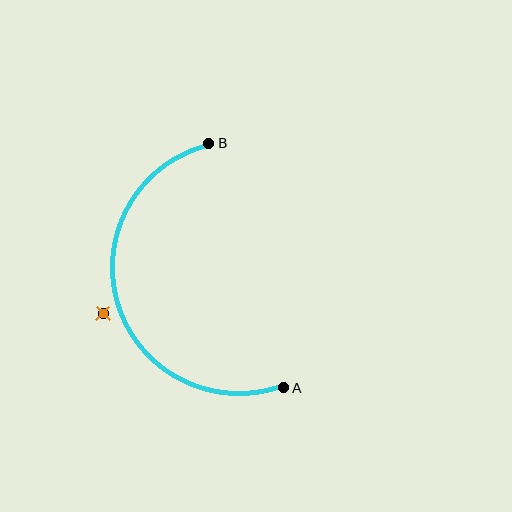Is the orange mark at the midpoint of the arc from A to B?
No — the orange mark does not lie on the arc at all. It sits slightly outside the curve.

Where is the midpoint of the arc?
The arc midpoint is the point on the curve farthest from the straight line joining A and B. It sits to the left of that line.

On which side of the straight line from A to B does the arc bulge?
The arc bulges to the left of the straight line connecting A and B.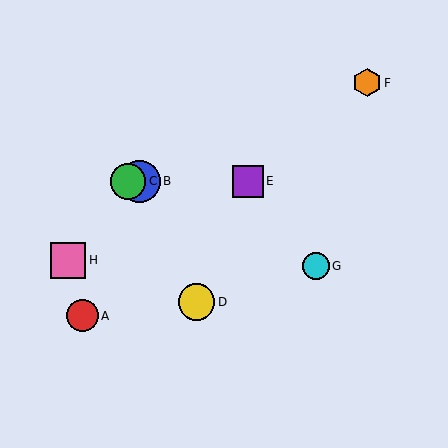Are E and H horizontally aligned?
No, E is at y≈181 and H is at y≈260.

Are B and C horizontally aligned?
Yes, both are at y≈181.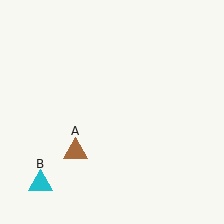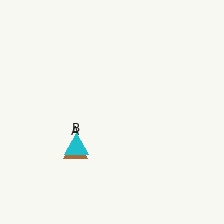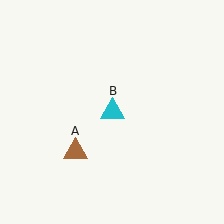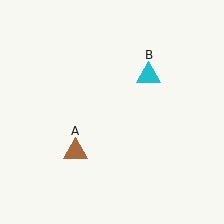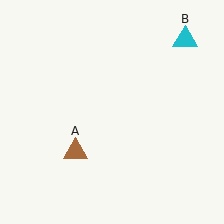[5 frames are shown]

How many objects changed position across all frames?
1 object changed position: cyan triangle (object B).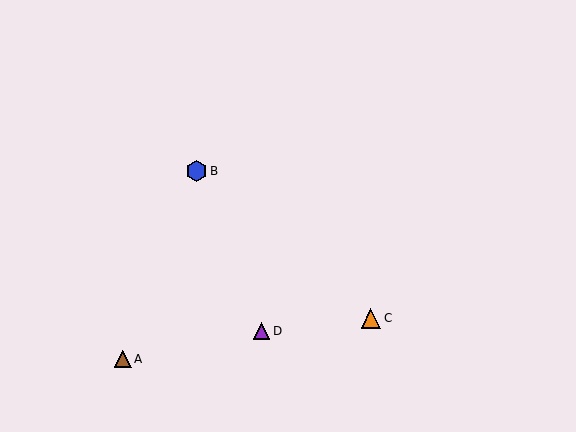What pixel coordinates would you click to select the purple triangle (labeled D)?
Click at (261, 331) to select the purple triangle D.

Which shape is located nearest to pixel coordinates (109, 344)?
The brown triangle (labeled A) at (123, 359) is nearest to that location.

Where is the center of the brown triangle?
The center of the brown triangle is at (123, 359).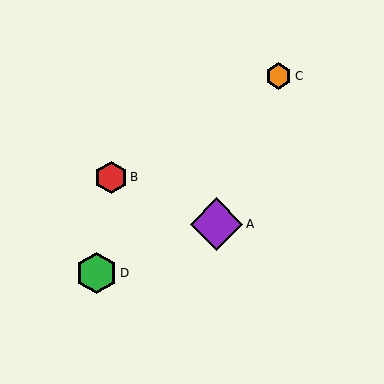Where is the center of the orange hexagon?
The center of the orange hexagon is at (279, 76).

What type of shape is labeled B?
Shape B is a red hexagon.